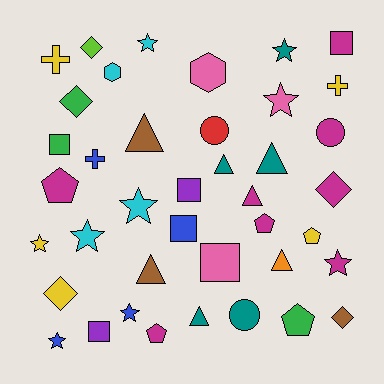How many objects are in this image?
There are 40 objects.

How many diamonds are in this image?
There are 5 diamonds.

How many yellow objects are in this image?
There are 5 yellow objects.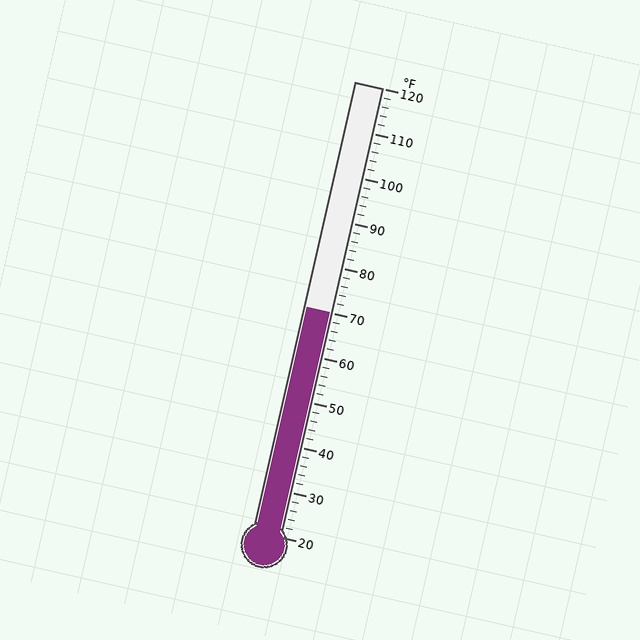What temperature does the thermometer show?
The thermometer shows approximately 70°F.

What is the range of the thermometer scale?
The thermometer scale ranges from 20°F to 120°F.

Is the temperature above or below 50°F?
The temperature is above 50°F.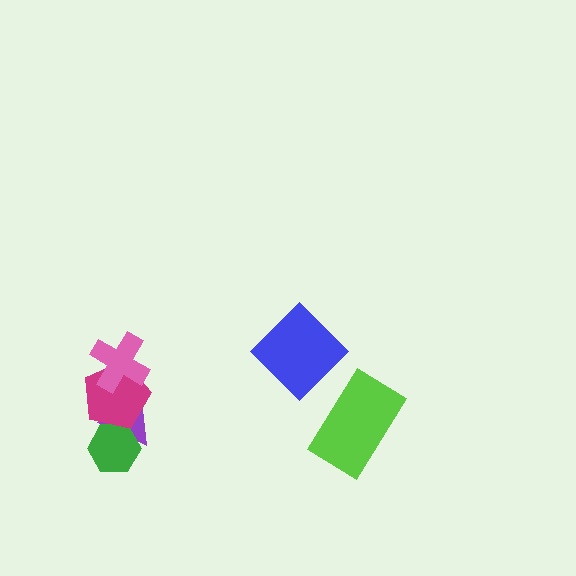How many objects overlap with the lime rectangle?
0 objects overlap with the lime rectangle.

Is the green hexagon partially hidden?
Yes, it is partially covered by another shape.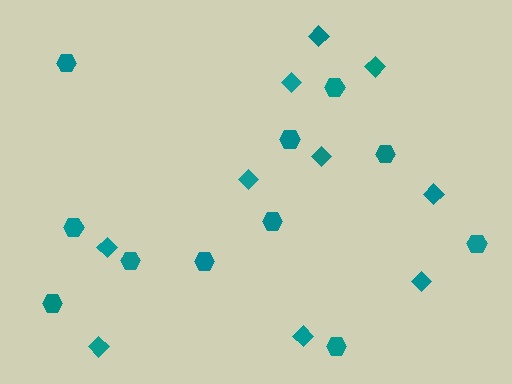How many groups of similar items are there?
There are 2 groups: one group of diamonds (10) and one group of hexagons (11).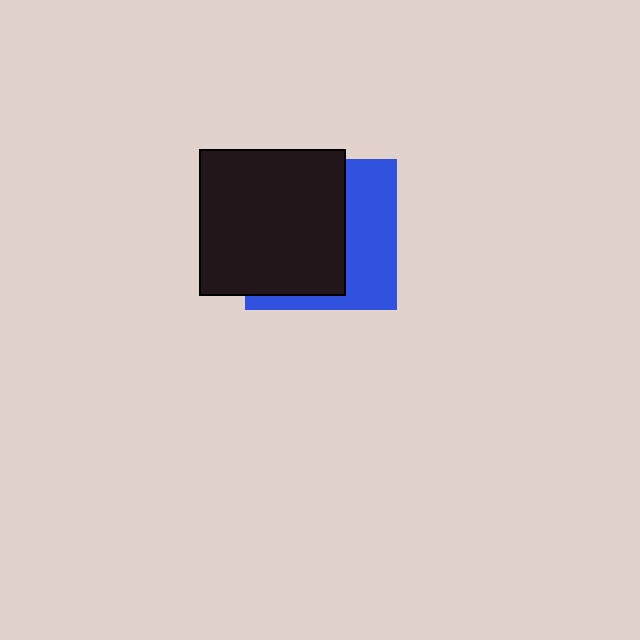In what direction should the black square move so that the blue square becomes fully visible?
The black square should move left. That is the shortest direction to clear the overlap and leave the blue square fully visible.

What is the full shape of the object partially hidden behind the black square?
The partially hidden object is a blue square.